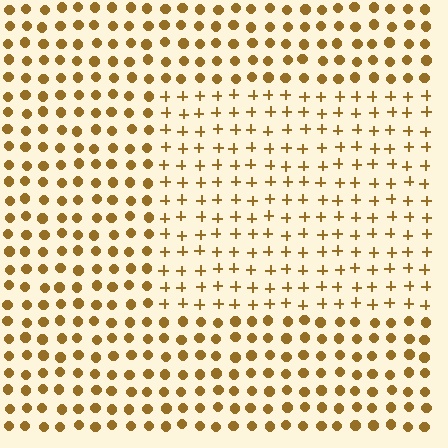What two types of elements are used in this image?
The image uses plus signs inside the rectangle region and circles outside it.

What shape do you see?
I see a rectangle.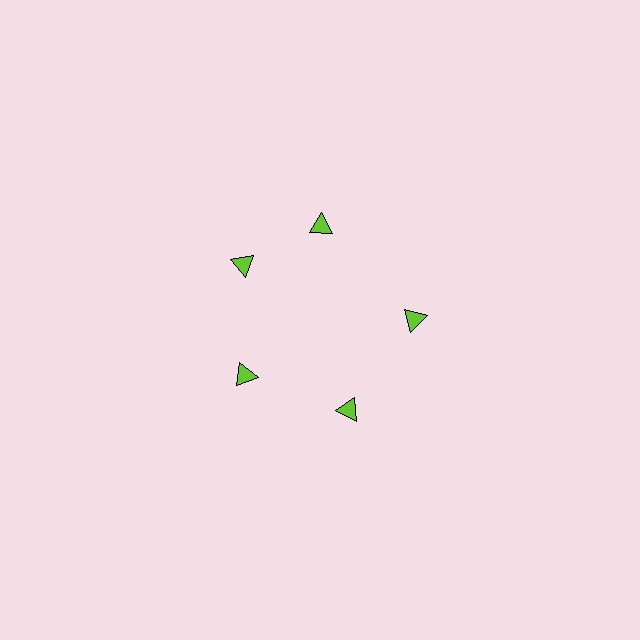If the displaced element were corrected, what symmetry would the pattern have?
It would have 5-fold rotational symmetry — the pattern would map onto itself every 72 degrees.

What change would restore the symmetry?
The symmetry would be restored by rotating it back into even spacing with its neighbors so that all 5 triangles sit at equal angles and equal distance from the center.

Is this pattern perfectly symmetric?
No. The 5 lime triangles are arranged in a ring, but one element near the 1 o'clock position is rotated out of alignment along the ring, breaking the 5-fold rotational symmetry.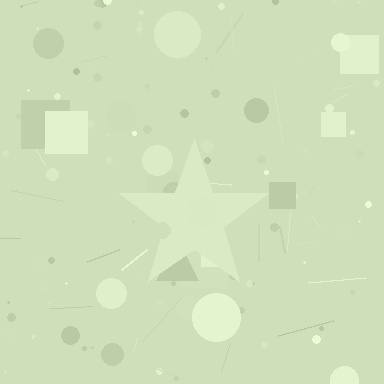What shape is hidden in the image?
A star is hidden in the image.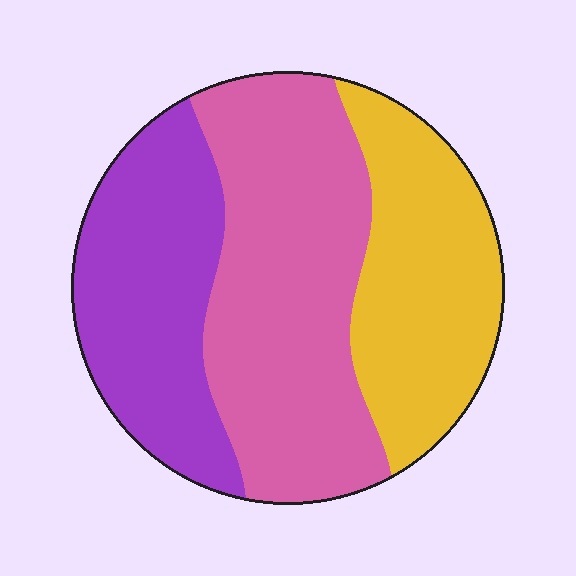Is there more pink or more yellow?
Pink.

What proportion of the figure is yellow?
Yellow covers 28% of the figure.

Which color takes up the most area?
Pink, at roughly 40%.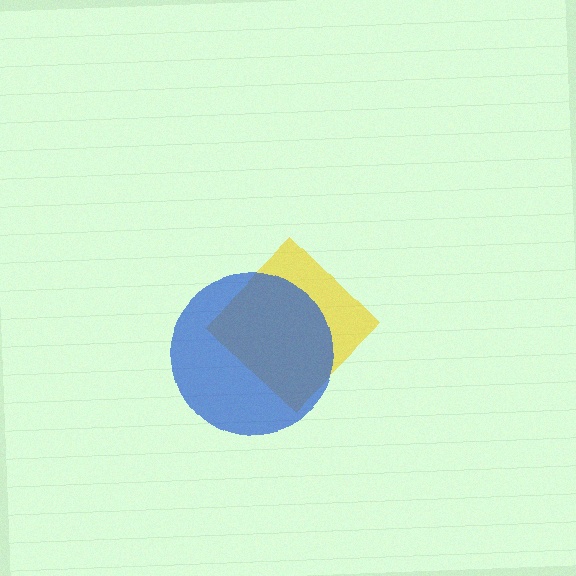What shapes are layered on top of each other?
The layered shapes are: a yellow diamond, a blue circle.